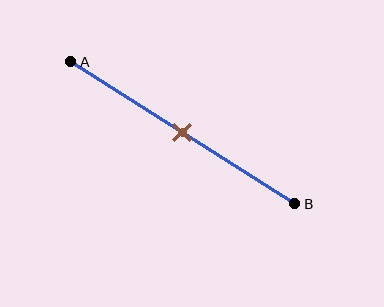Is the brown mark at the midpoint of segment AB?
Yes, the mark is approximately at the midpoint.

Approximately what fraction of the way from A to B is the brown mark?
The brown mark is approximately 50% of the way from A to B.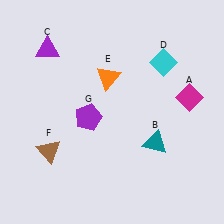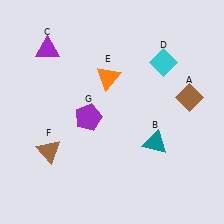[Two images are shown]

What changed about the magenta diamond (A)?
In Image 1, A is magenta. In Image 2, it changed to brown.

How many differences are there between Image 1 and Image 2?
There is 1 difference between the two images.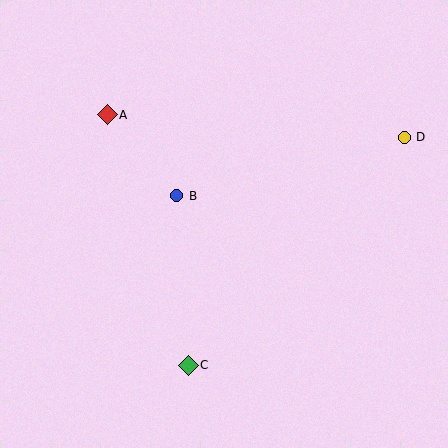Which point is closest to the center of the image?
Point B at (177, 196) is closest to the center.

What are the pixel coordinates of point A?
Point A is at (107, 115).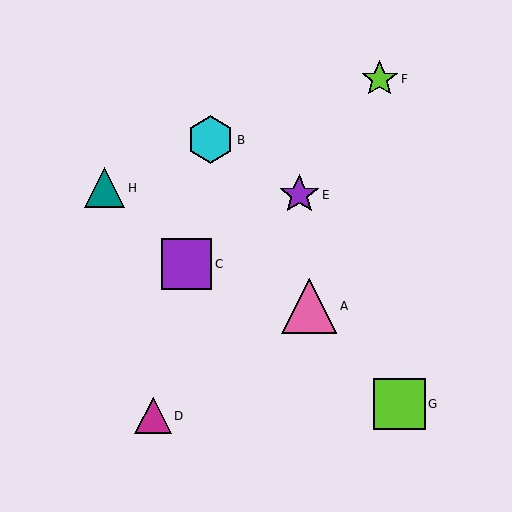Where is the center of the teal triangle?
The center of the teal triangle is at (105, 188).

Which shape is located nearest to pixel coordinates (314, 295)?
The pink triangle (labeled A) at (309, 306) is nearest to that location.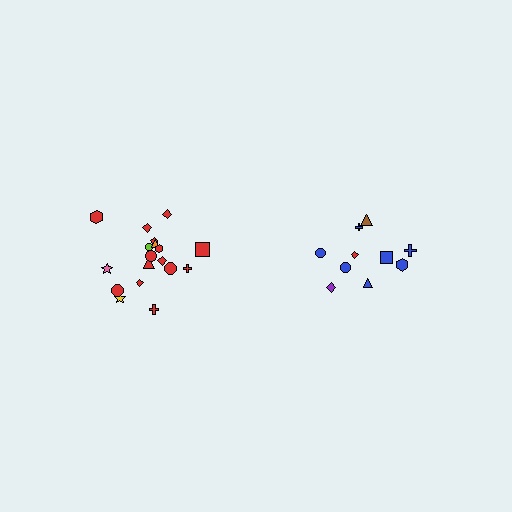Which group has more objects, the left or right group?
The left group.